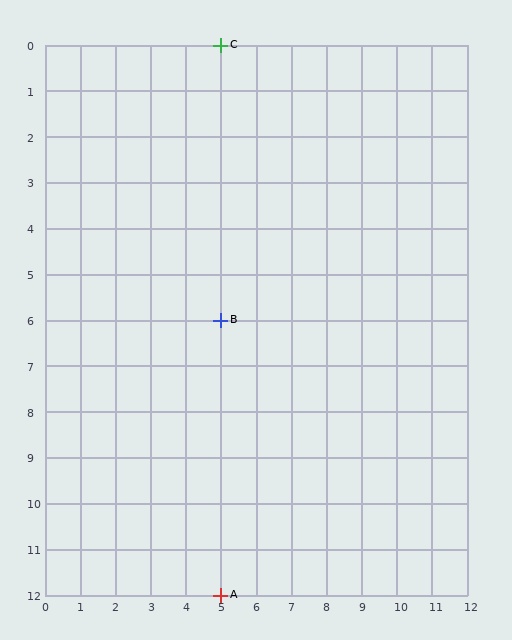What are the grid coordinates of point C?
Point C is at grid coordinates (5, 0).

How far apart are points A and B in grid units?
Points A and B are 6 rows apart.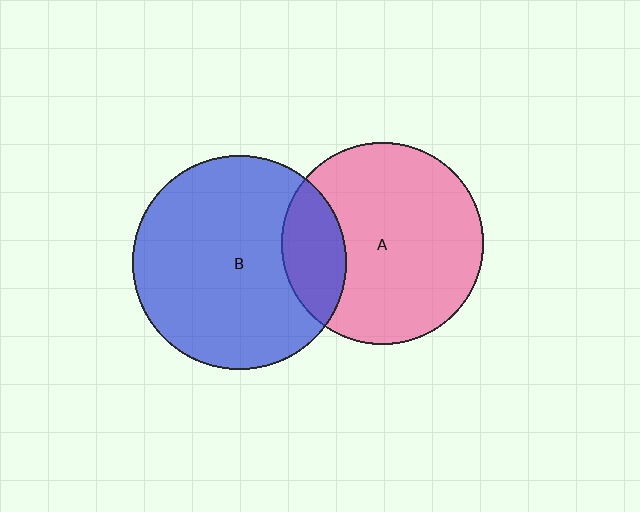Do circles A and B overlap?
Yes.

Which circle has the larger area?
Circle B (blue).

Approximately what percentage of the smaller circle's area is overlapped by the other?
Approximately 20%.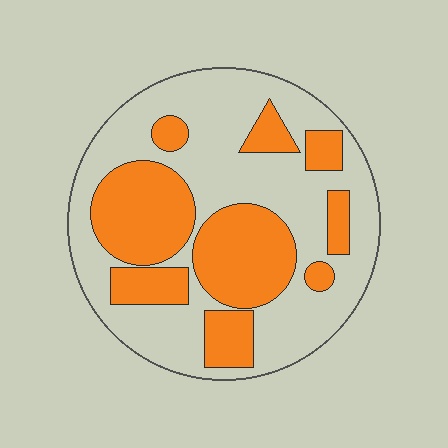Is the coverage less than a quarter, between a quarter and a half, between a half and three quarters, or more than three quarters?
Between a quarter and a half.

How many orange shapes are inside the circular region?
9.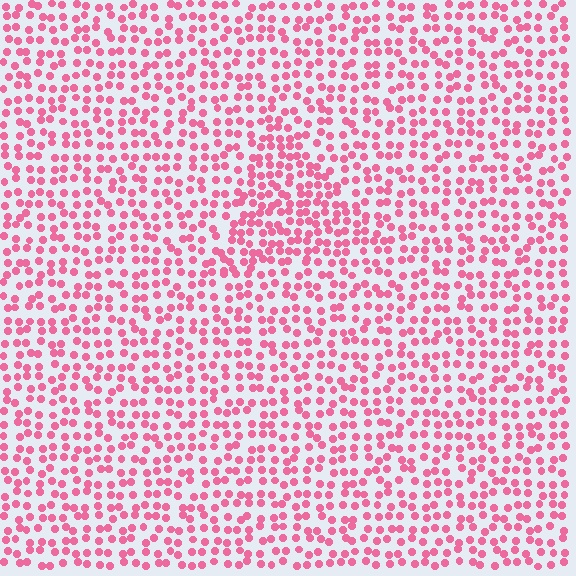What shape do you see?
I see a triangle.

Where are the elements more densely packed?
The elements are more densely packed inside the triangle boundary.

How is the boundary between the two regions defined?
The boundary is defined by a change in element density (approximately 1.5x ratio). All elements are the same color, size, and shape.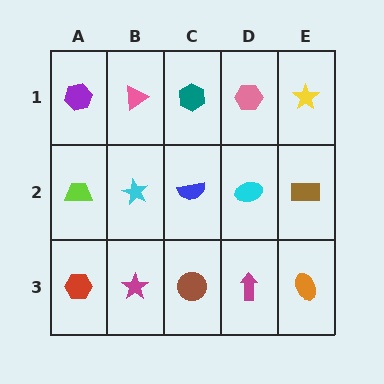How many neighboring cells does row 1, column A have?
2.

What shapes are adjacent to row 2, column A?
A purple hexagon (row 1, column A), a red hexagon (row 3, column A), a cyan star (row 2, column B).